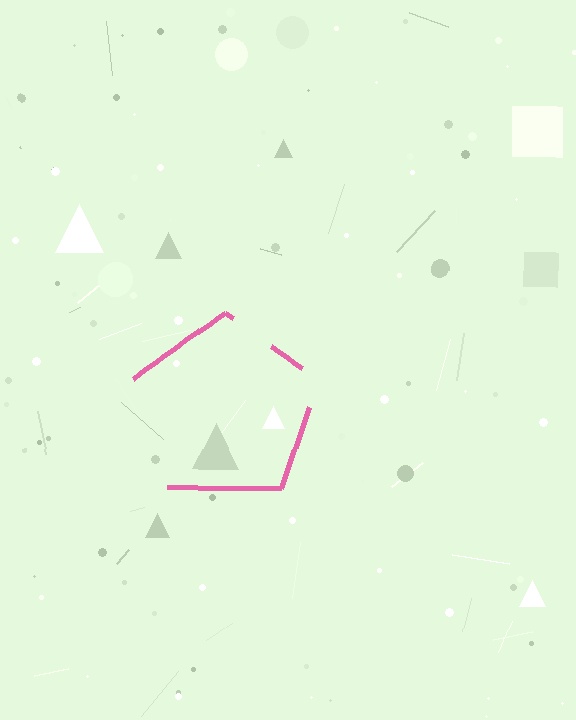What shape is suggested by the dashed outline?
The dashed outline suggests a pentagon.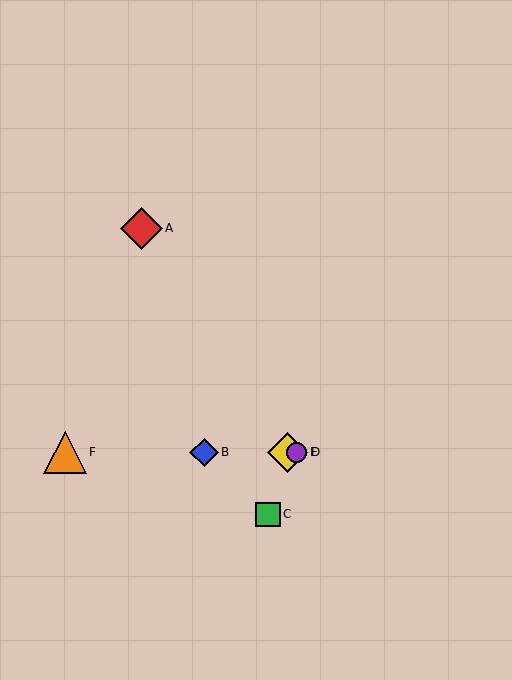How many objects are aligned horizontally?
4 objects (B, D, E, F) are aligned horizontally.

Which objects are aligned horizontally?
Objects B, D, E, F are aligned horizontally.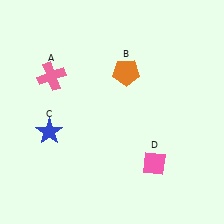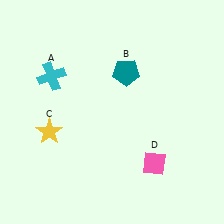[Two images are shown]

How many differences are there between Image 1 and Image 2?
There are 3 differences between the two images.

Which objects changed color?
A changed from pink to cyan. B changed from orange to teal. C changed from blue to yellow.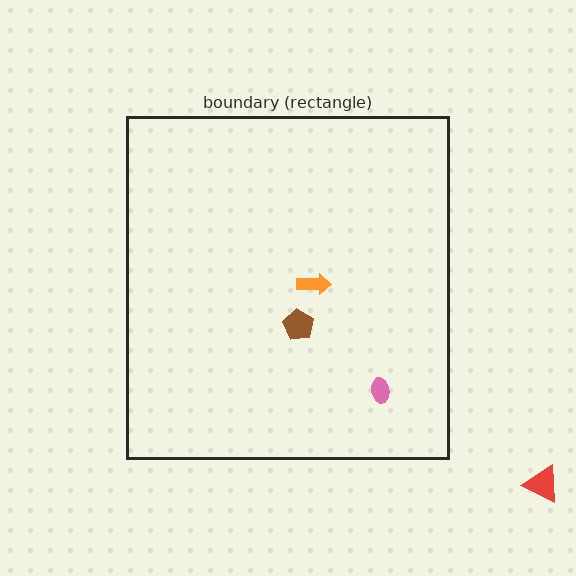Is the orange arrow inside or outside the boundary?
Inside.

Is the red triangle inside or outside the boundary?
Outside.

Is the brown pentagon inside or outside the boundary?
Inside.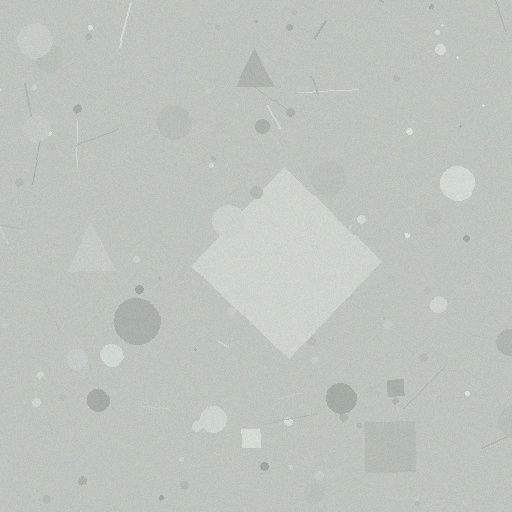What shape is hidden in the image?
A diamond is hidden in the image.